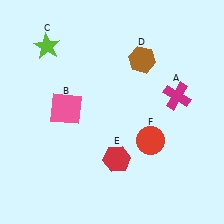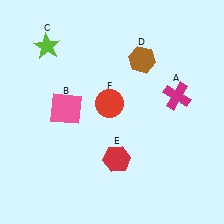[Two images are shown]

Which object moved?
The red circle (F) moved left.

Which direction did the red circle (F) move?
The red circle (F) moved left.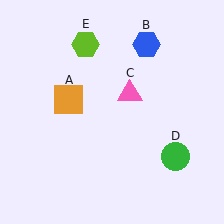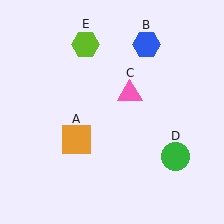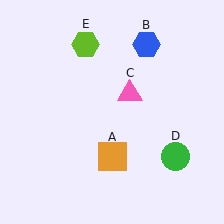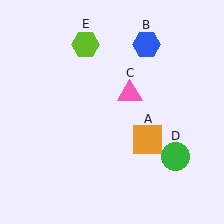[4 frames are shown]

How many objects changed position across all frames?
1 object changed position: orange square (object A).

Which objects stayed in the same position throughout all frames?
Blue hexagon (object B) and pink triangle (object C) and green circle (object D) and lime hexagon (object E) remained stationary.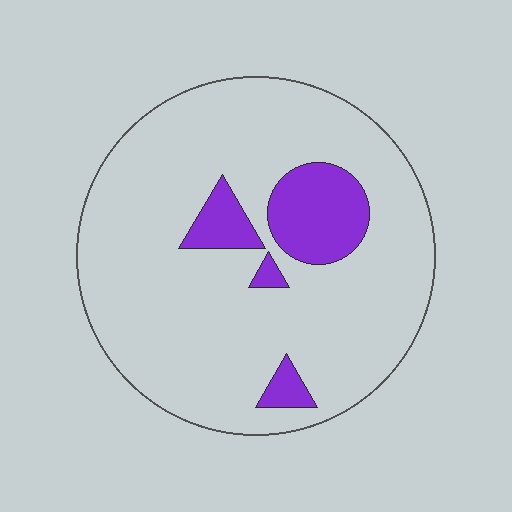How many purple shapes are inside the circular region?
4.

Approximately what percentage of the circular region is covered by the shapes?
Approximately 15%.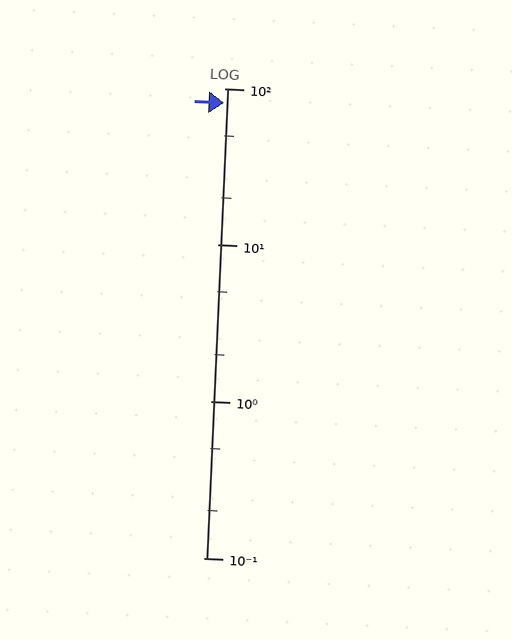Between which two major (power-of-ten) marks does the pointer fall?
The pointer is between 10 and 100.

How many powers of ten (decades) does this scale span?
The scale spans 3 decades, from 0.1 to 100.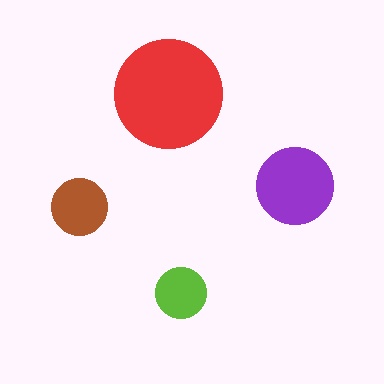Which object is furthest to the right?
The purple circle is rightmost.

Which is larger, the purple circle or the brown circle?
The purple one.